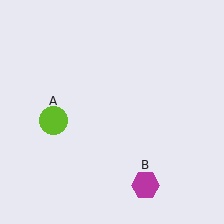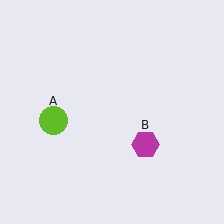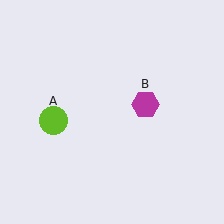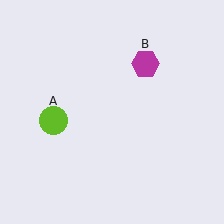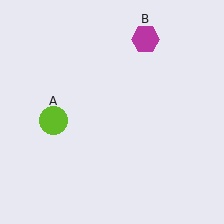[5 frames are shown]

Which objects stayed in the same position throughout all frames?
Lime circle (object A) remained stationary.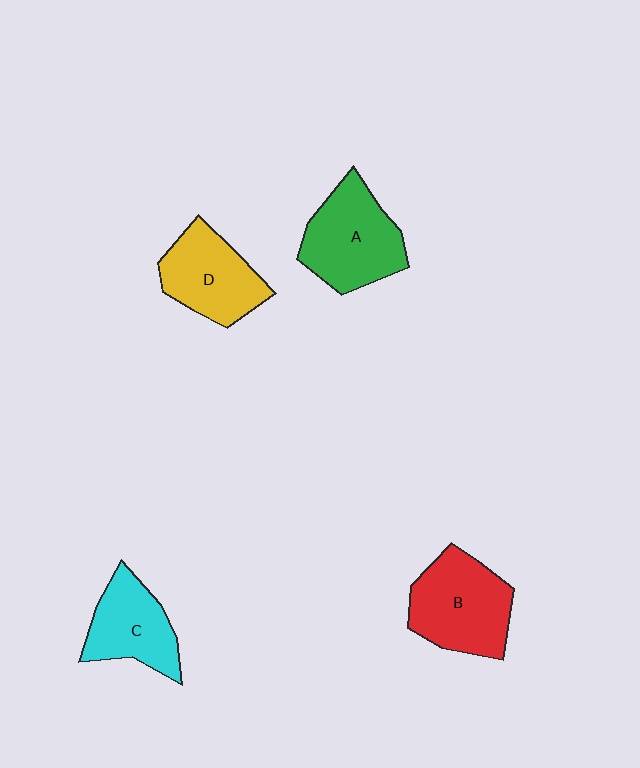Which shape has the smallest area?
Shape C (cyan).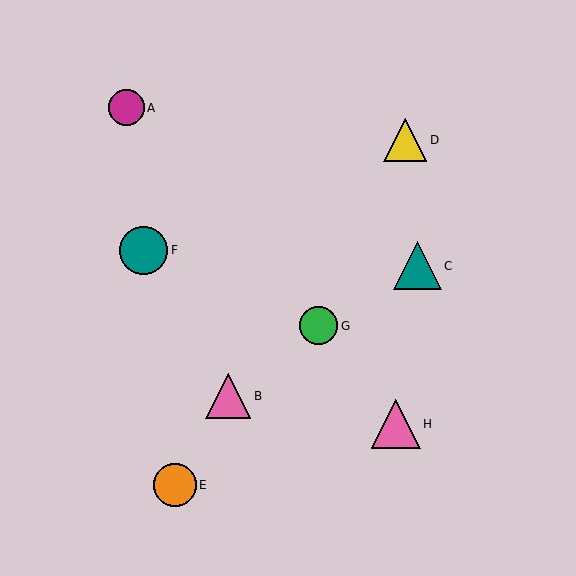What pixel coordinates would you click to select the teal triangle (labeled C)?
Click at (417, 266) to select the teal triangle C.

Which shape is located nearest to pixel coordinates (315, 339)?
The green circle (labeled G) at (319, 326) is nearest to that location.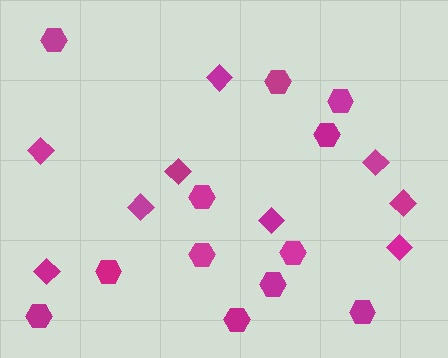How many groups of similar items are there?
There are 2 groups: one group of diamonds (9) and one group of hexagons (12).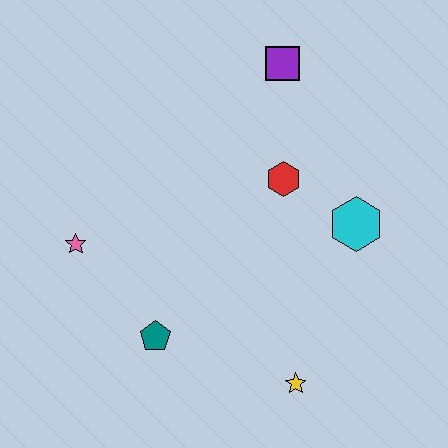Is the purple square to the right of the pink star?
Yes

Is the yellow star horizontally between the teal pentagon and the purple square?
No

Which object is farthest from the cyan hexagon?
The pink star is farthest from the cyan hexagon.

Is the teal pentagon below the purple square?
Yes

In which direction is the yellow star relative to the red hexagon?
The yellow star is below the red hexagon.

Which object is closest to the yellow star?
The teal pentagon is closest to the yellow star.